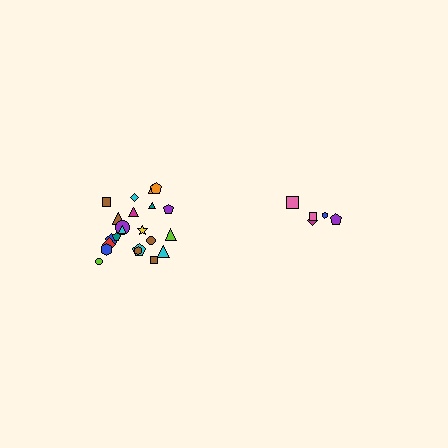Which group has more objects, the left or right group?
The left group.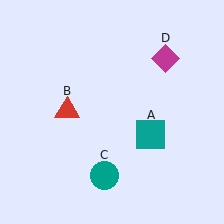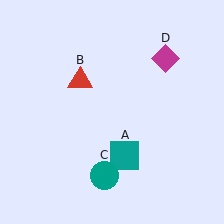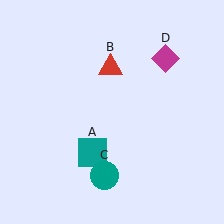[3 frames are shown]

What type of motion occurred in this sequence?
The teal square (object A), red triangle (object B) rotated clockwise around the center of the scene.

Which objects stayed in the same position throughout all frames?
Teal circle (object C) and magenta diamond (object D) remained stationary.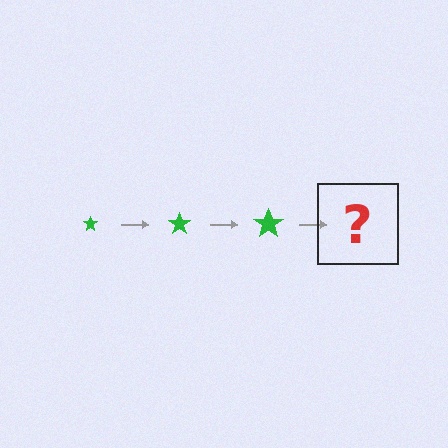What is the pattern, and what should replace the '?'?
The pattern is that the star gets progressively larger each step. The '?' should be a green star, larger than the previous one.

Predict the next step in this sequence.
The next step is a green star, larger than the previous one.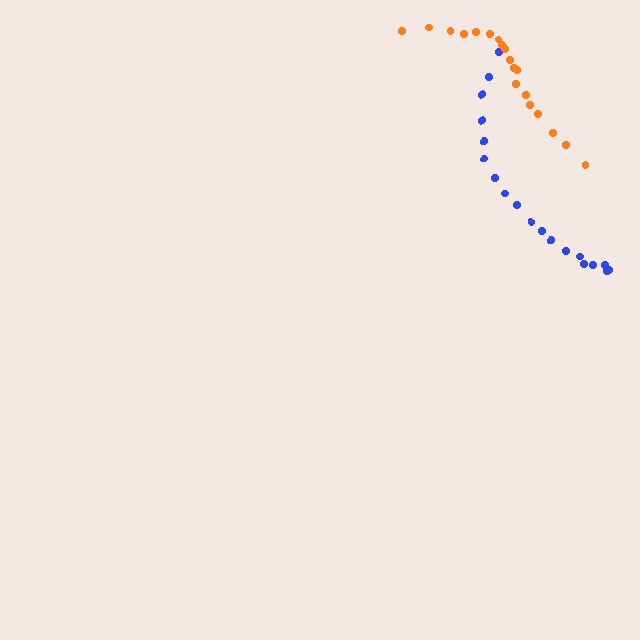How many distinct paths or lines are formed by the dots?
There are 2 distinct paths.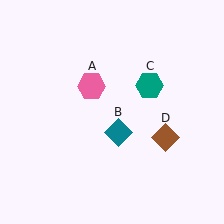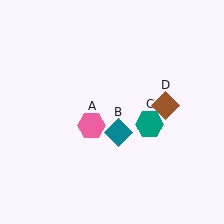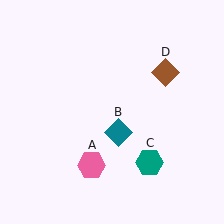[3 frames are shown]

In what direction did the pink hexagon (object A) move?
The pink hexagon (object A) moved down.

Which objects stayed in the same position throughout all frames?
Teal diamond (object B) remained stationary.